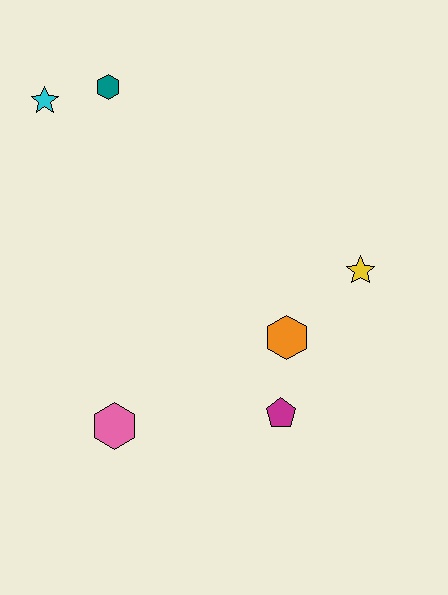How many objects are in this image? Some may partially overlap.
There are 6 objects.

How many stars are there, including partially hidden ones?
There are 2 stars.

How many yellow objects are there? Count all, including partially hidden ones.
There is 1 yellow object.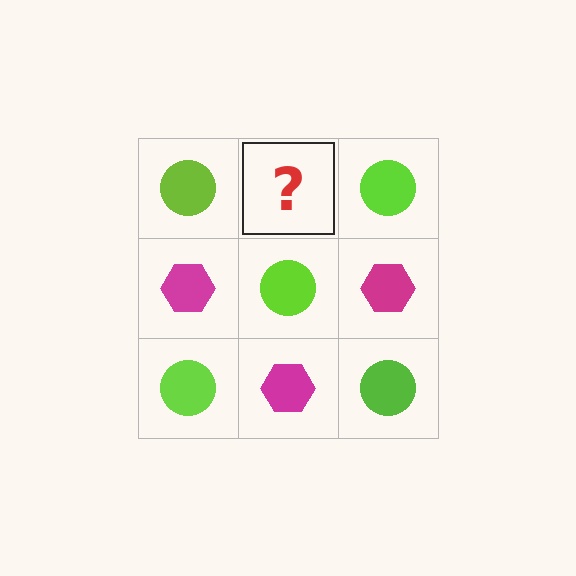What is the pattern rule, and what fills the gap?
The rule is that it alternates lime circle and magenta hexagon in a checkerboard pattern. The gap should be filled with a magenta hexagon.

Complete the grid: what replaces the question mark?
The question mark should be replaced with a magenta hexagon.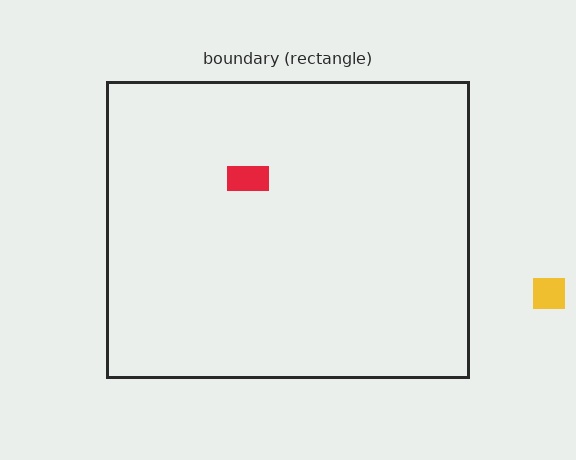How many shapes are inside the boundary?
1 inside, 1 outside.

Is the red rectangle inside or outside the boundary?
Inside.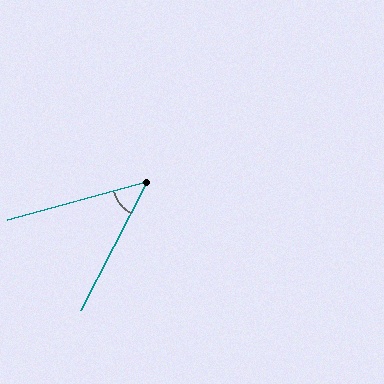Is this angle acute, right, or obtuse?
It is acute.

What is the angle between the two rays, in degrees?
Approximately 48 degrees.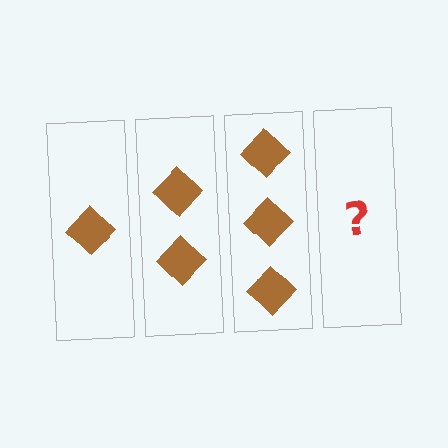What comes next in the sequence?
The next element should be 4 diamonds.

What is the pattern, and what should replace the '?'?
The pattern is that each step adds one more diamond. The '?' should be 4 diamonds.